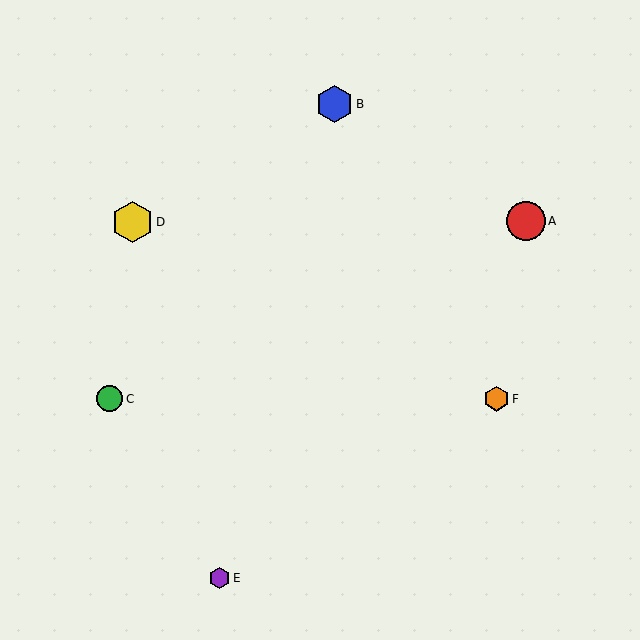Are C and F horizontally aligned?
Yes, both are at y≈399.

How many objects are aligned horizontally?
2 objects (C, F) are aligned horizontally.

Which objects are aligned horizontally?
Objects C, F are aligned horizontally.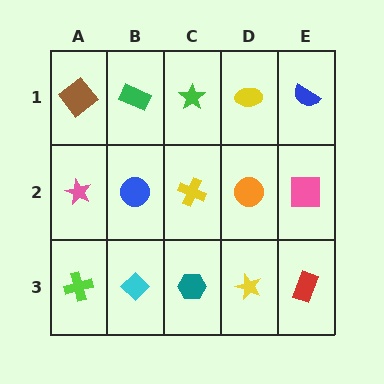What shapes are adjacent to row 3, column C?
A yellow cross (row 2, column C), a cyan diamond (row 3, column B), a yellow star (row 3, column D).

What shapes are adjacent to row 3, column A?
A pink star (row 2, column A), a cyan diamond (row 3, column B).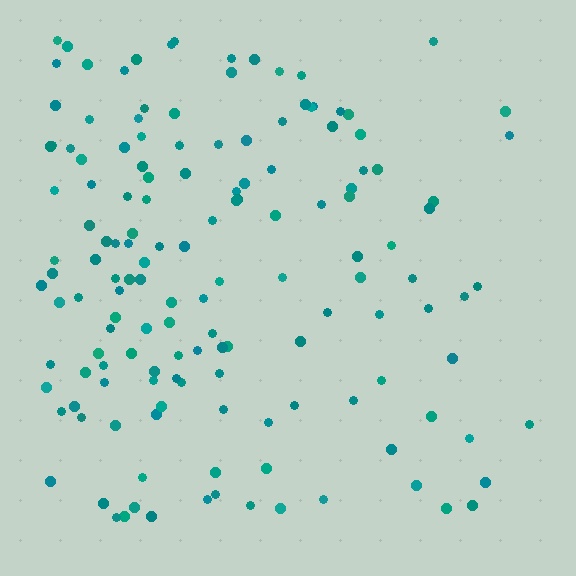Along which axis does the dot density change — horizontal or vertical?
Horizontal.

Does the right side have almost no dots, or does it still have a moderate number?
Still a moderate number, just noticeably fewer than the left.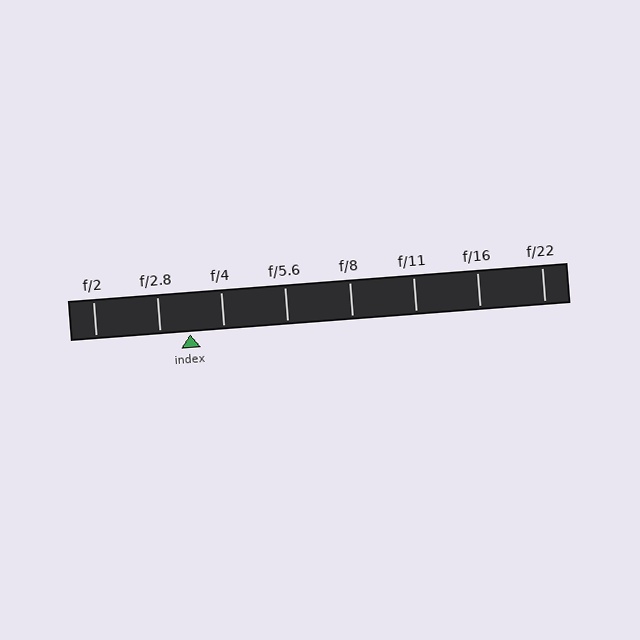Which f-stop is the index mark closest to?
The index mark is closest to f/2.8.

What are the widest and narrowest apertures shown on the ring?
The widest aperture shown is f/2 and the narrowest is f/22.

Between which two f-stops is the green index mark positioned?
The index mark is between f/2.8 and f/4.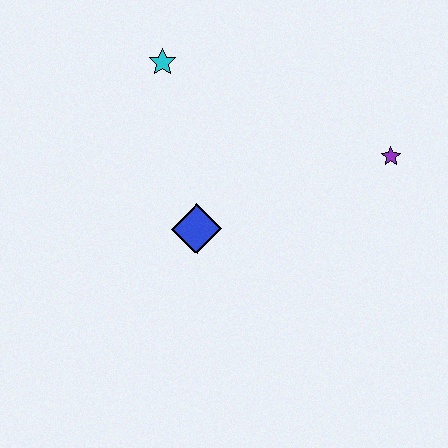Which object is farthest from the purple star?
The cyan star is farthest from the purple star.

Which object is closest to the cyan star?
The blue diamond is closest to the cyan star.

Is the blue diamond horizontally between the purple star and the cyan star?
Yes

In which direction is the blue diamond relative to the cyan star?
The blue diamond is below the cyan star.